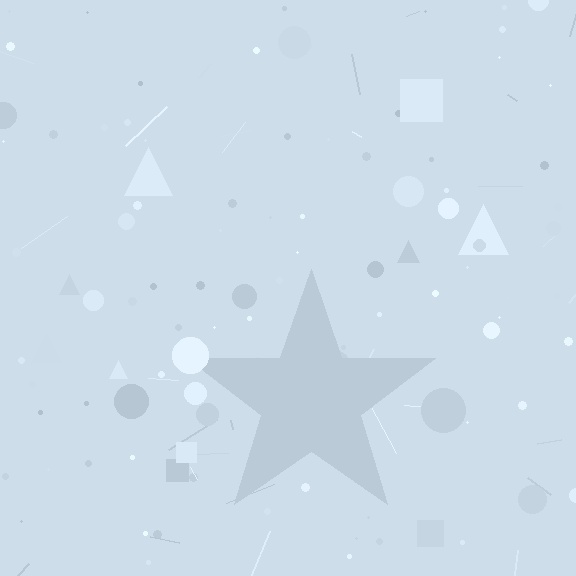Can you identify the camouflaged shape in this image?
The camouflaged shape is a star.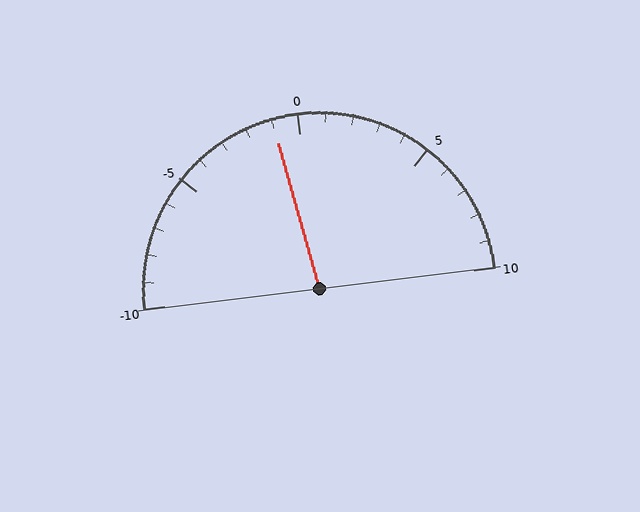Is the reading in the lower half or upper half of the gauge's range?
The reading is in the lower half of the range (-10 to 10).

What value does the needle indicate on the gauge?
The needle indicates approximately -1.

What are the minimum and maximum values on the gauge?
The gauge ranges from -10 to 10.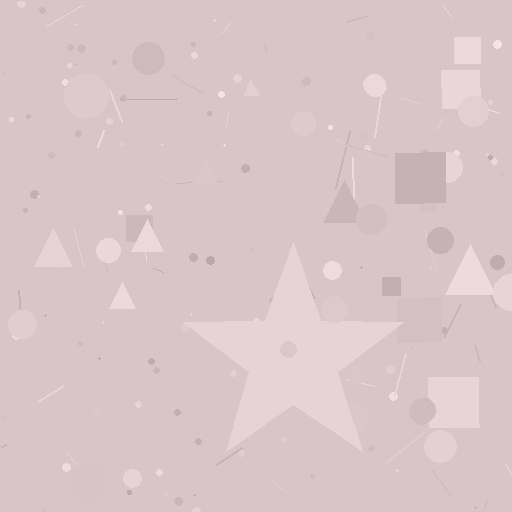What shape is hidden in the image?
A star is hidden in the image.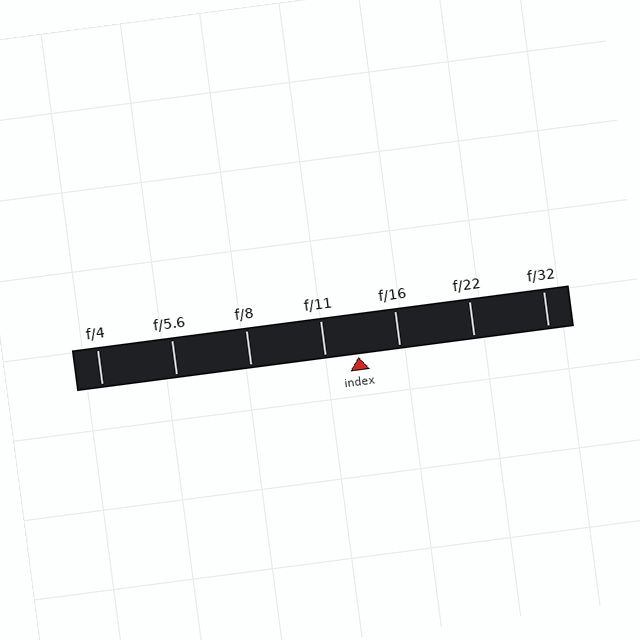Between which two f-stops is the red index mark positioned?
The index mark is between f/11 and f/16.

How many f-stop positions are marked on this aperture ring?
There are 7 f-stop positions marked.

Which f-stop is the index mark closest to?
The index mark is closest to f/11.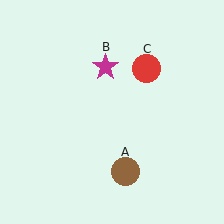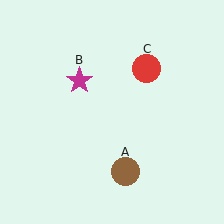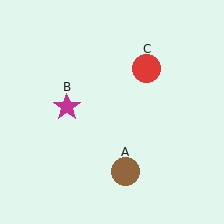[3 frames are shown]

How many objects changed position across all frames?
1 object changed position: magenta star (object B).